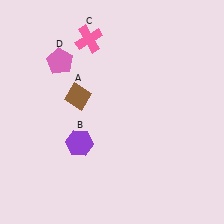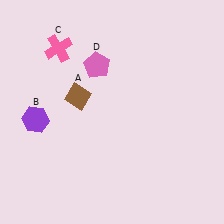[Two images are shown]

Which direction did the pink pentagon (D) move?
The pink pentagon (D) moved right.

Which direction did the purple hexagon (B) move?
The purple hexagon (B) moved left.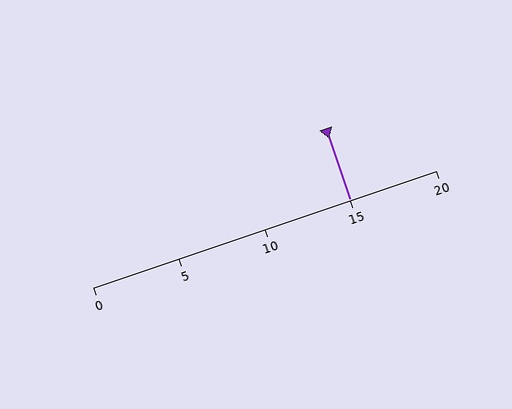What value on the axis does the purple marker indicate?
The marker indicates approximately 15.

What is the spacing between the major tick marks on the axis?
The major ticks are spaced 5 apart.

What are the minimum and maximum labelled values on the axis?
The axis runs from 0 to 20.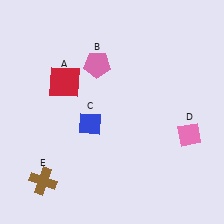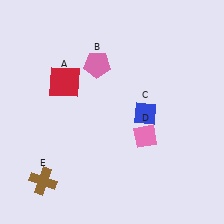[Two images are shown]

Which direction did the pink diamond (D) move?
The pink diamond (D) moved left.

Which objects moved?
The objects that moved are: the blue diamond (C), the pink diamond (D).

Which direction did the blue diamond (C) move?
The blue diamond (C) moved right.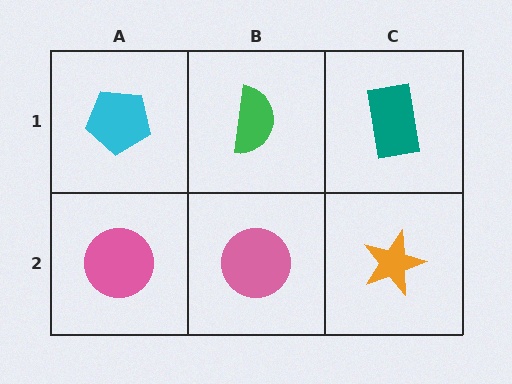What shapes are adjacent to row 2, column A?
A cyan pentagon (row 1, column A), a pink circle (row 2, column B).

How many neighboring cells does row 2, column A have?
2.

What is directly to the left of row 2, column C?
A pink circle.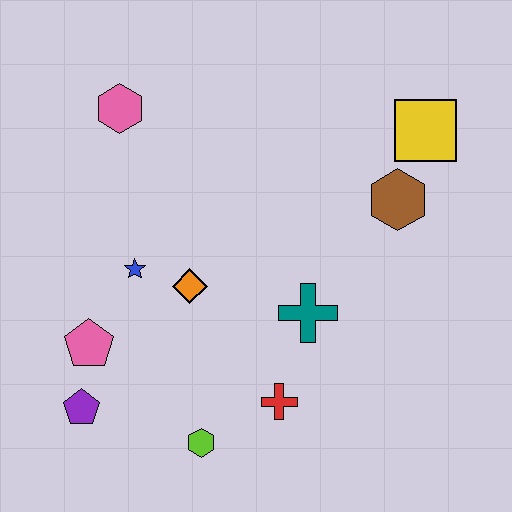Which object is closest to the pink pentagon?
The purple pentagon is closest to the pink pentagon.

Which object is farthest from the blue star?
The yellow square is farthest from the blue star.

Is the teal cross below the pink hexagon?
Yes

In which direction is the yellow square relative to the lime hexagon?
The yellow square is above the lime hexagon.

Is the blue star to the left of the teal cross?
Yes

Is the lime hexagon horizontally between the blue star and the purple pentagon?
No